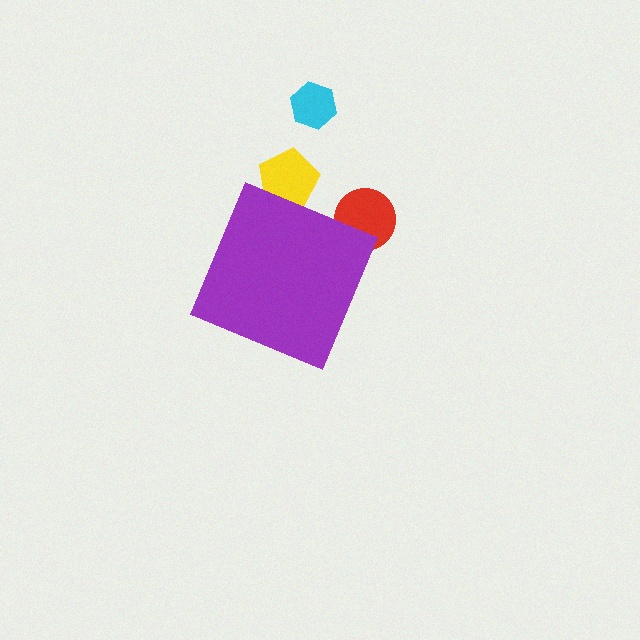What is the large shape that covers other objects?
A purple diamond.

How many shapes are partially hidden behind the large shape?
2 shapes are partially hidden.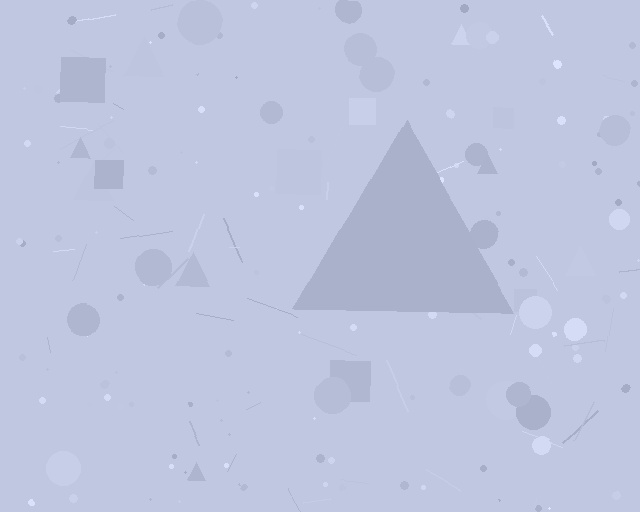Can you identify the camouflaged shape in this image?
The camouflaged shape is a triangle.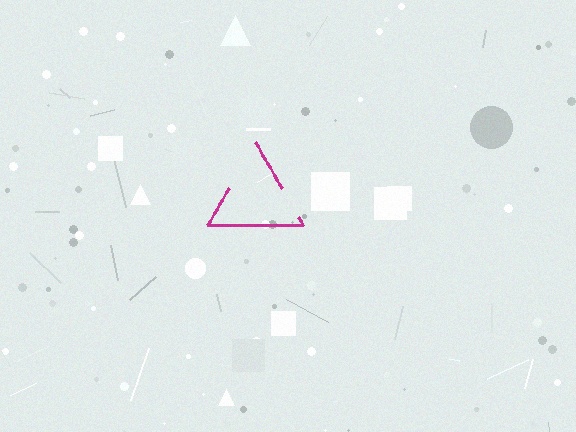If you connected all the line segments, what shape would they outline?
They would outline a triangle.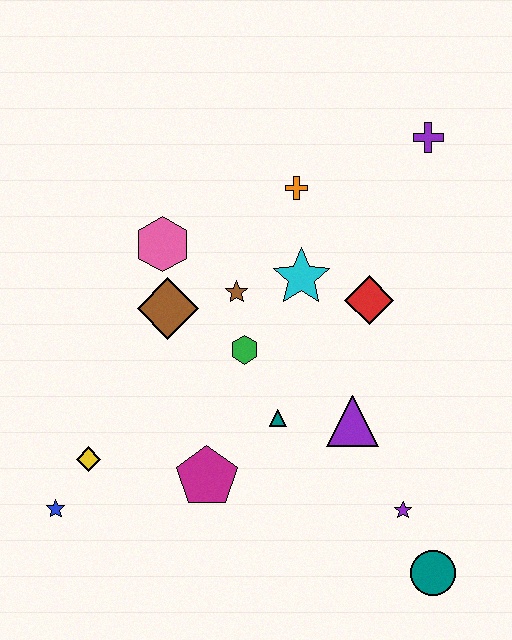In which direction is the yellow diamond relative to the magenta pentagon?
The yellow diamond is to the left of the magenta pentagon.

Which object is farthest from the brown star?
The teal circle is farthest from the brown star.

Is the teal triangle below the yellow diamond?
No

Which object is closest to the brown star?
The green hexagon is closest to the brown star.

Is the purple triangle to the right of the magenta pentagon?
Yes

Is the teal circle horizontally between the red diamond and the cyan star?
No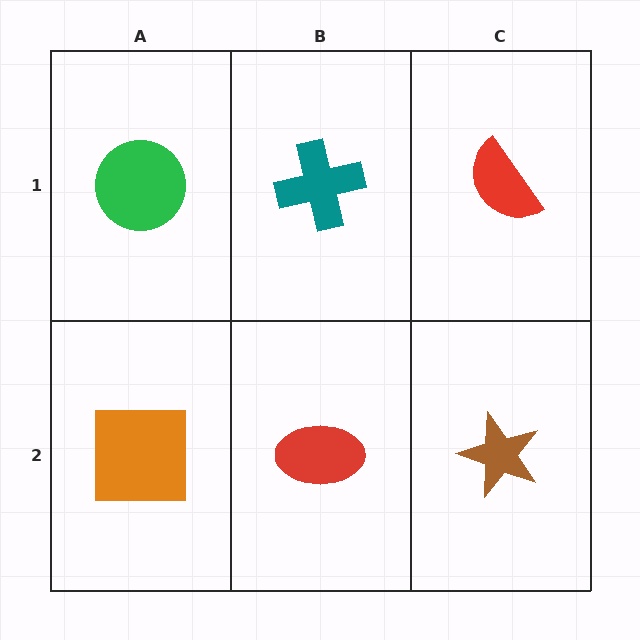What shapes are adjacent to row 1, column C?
A brown star (row 2, column C), a teal cross (row 1, column B).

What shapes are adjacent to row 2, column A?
A green circle (row 1, column A), a red ellipse (row 2, column B).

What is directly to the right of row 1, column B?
A red semicircle.